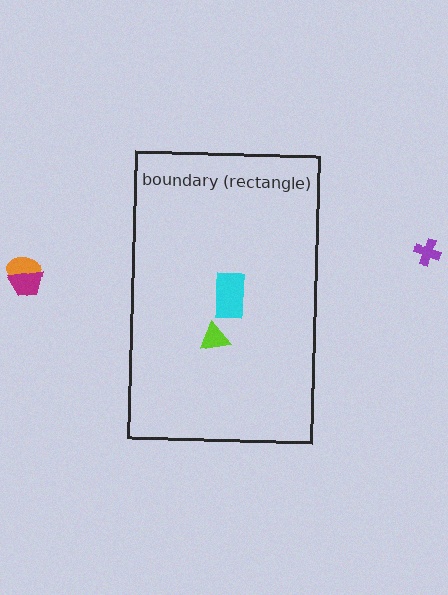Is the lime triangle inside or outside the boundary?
Inside.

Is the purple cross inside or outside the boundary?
Outside.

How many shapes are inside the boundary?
2 inside, 3 outside.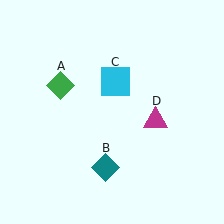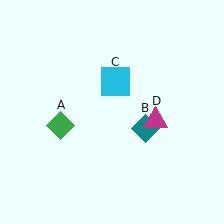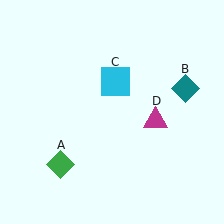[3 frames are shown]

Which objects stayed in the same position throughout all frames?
Cyan square (object C) and magenta triangle (object D) remained stationary.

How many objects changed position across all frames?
2 objects changed position: green diamond (object A), teal diamond (object B).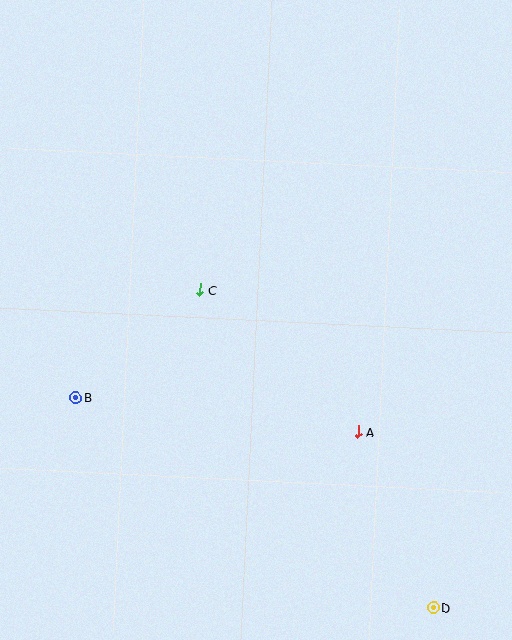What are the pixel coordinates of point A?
Point A is at (358, 432).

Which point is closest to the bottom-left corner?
Point B is closest to the bottom-left corner.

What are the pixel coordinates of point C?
Point C is at (200, 290).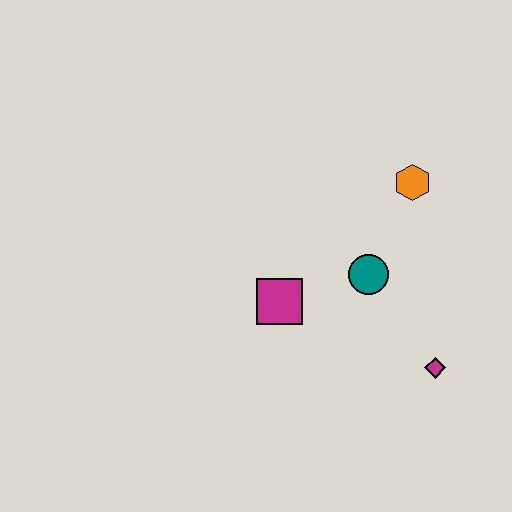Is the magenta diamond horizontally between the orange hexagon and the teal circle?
No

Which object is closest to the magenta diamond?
The teal circle is closest to the magenta diamond.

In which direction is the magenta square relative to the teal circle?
The magenta square is to the left of the teal circle.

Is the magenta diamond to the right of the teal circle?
Yes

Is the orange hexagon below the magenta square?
No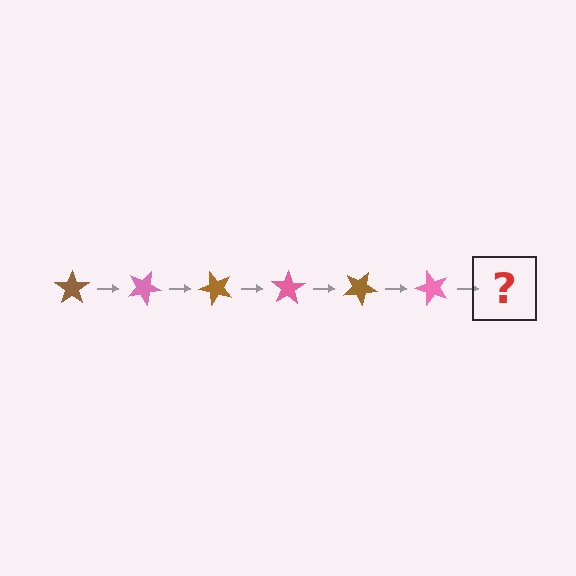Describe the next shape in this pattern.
It should be a brown star, rotated 150 degrees from the start.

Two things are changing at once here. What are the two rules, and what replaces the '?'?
The two rules are that it rotates 25 degrees each step and the color cycles through brown and pink. The '?' should be a brown star, rotated 150 degrees from the start.